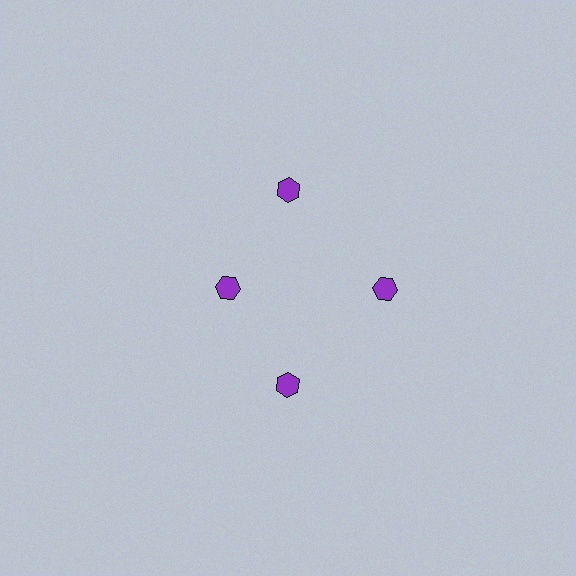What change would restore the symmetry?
The symmetry would be restored by moving it outward, back onto the ring so that all 4 hexagons sit at equal angles and equal distance from the center.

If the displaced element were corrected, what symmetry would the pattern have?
It would have 4-fold rotational symmetry — the pattern would map onto itself every 90 degrees.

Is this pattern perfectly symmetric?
No. The 4 purple hexagons are arranged in a ring, but one element near the 9 o'clock position is pulled inward toward the center, breaking the 4-fold rotational symmetry.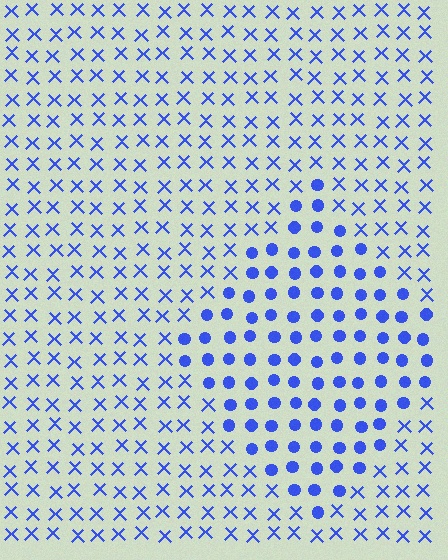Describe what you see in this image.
The image is filled with small blue elements arranged in a uniform grid. A diamond-shaped region contains circles, while the surrounding area contains X marks. The boundary is defined purely by the change in element shape.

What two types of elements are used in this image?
The image uses circles inside the diamond region and X marks outside it.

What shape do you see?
I see a diamond.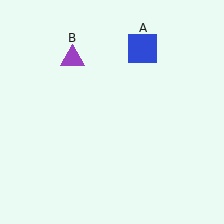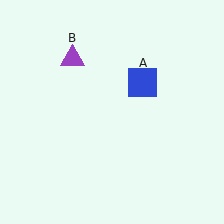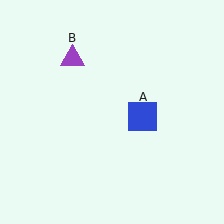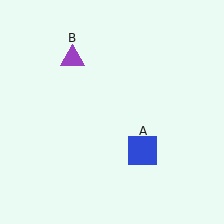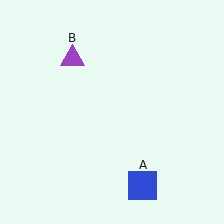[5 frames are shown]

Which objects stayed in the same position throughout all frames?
Purple triangle (object B) remained stationary.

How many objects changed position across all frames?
1 object changed position: blue square (object A).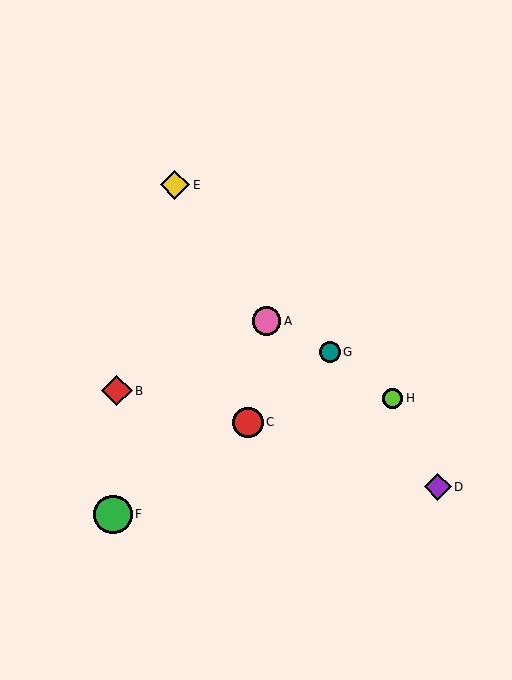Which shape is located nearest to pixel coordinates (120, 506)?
The green circle (labeled F) at (113, 514) is nearest to that location.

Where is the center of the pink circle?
The center of the pink circle is at (266, 321).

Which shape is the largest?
The green circle (labeled F) is the largest.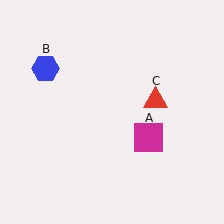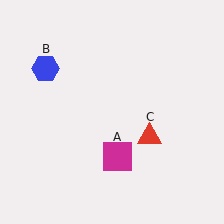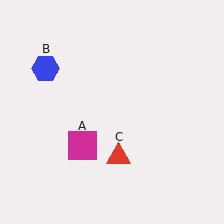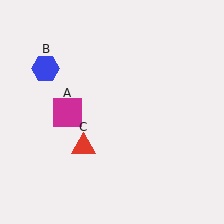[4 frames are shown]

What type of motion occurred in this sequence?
The magenta square (object A), red triangle (object C) rotated clockwise around the center of the scene.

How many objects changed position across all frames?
2 objects changed position: magenta square (object A), red triangle (object C).